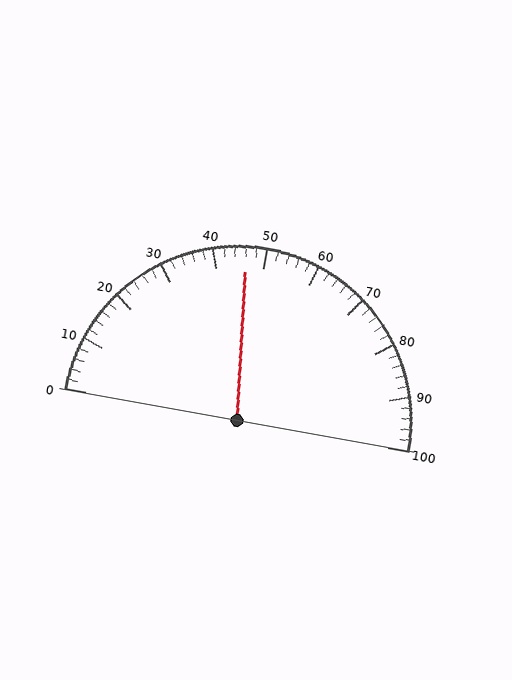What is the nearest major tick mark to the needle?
The nearest major tick mark is 50.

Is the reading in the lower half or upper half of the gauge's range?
The reading is in the lower half of the range (0 to 100).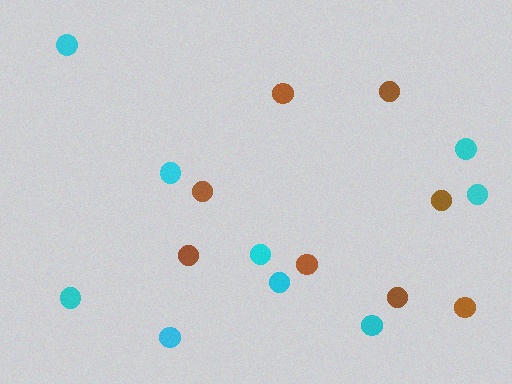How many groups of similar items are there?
There are 2 groups: one group of brown circles (8) and one group of cyan circles (9).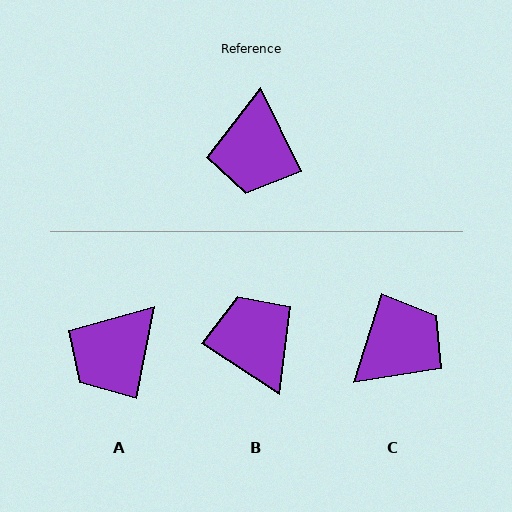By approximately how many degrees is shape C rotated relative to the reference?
Approximately 137 degrees counter-clockwise.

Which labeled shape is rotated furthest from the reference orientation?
B, about 149 degrees away.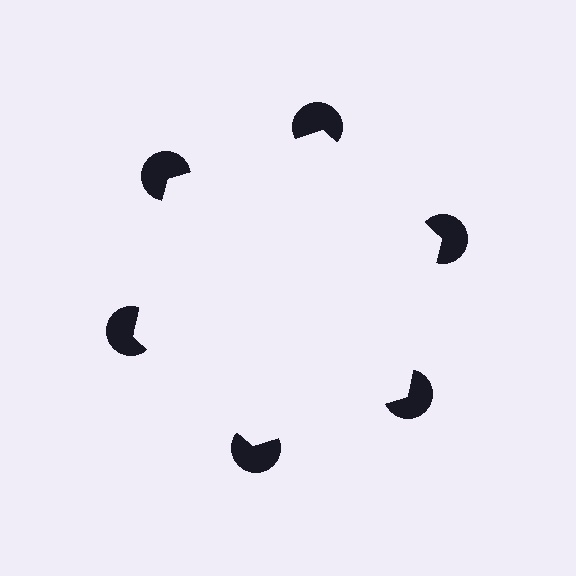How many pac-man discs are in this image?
There are 6 — one at each vertex of the illusory hexagon.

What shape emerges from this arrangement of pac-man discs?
An illusory hexagon — its edges are inferred from the aligned wedge cuts in the pac-man discs, not physically drawn.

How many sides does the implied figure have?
6 sides.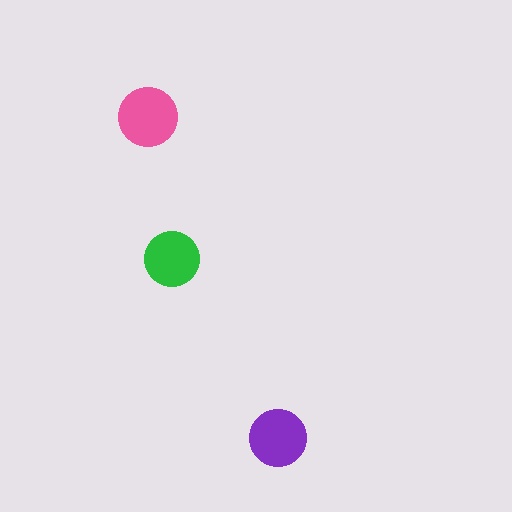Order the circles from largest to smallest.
the pink one, the purple one, the green one.